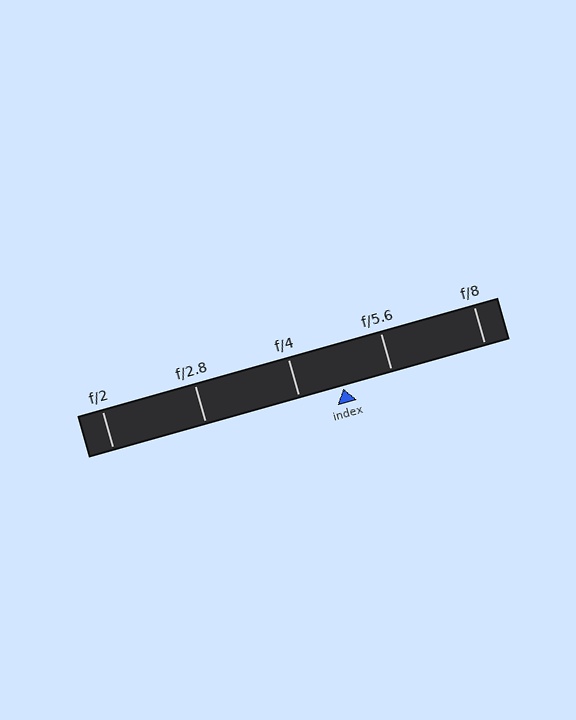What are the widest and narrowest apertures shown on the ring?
The widest aperture shown is f/2 and the narrowest is f/8.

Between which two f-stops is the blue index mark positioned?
The index mark is between f/4 and f/5.6.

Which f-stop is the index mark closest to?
The index mark is closest to f/4.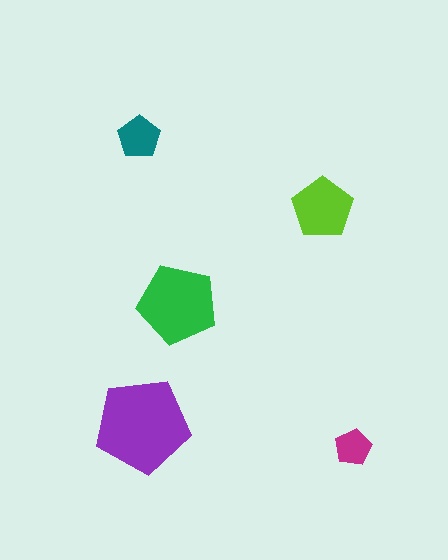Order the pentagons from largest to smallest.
the purple one, the green one, the lime one, the teal one, the magenta one.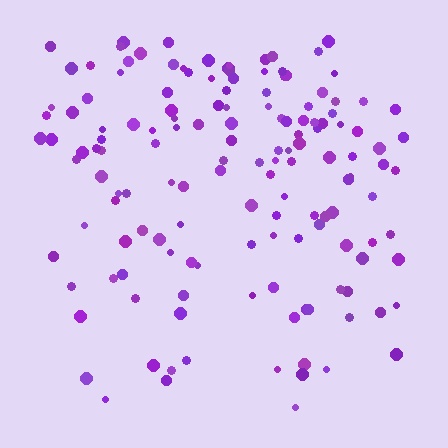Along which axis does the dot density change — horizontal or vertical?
Vertical.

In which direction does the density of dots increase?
From bottom to top, with the top side densest.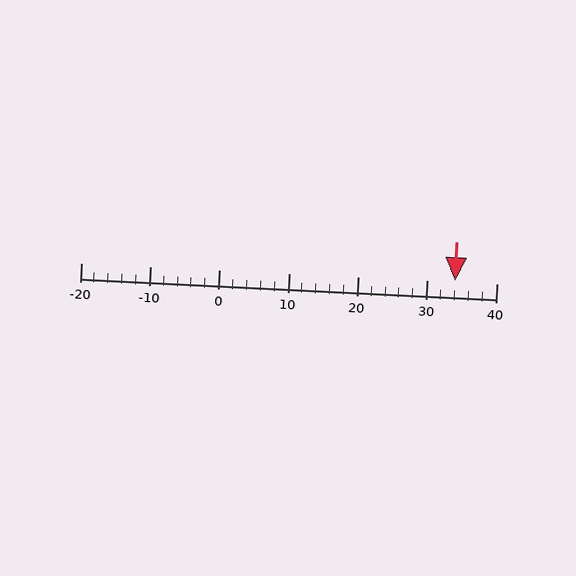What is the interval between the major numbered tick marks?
The major tick marks are spaced 10 units apart.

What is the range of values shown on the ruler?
The ruler shows values from -20 to 40.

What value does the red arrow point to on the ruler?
The red arrow points to approximately 34.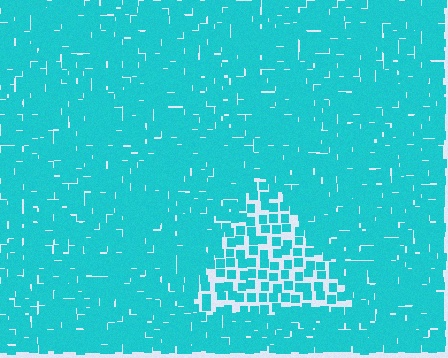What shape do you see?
I see a triangle.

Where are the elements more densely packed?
The elements are more densely packed outside the triangle boundary.